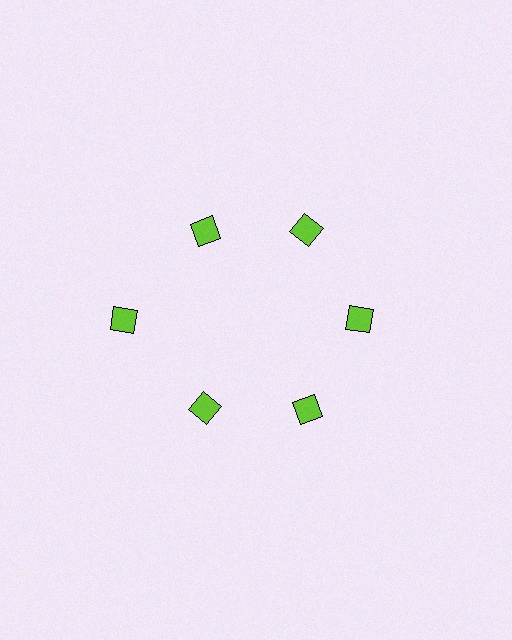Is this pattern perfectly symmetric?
No. The 6 lime squares are arranged in a ring, but one element near the 9 o'clock position is pushed outward from the center, breaking the 6-fold rotational symmetry.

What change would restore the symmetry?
The symmetry would be restored by moving it inward, back onto the ring so that all 6 squares sit at equal angles and equal distance from the center.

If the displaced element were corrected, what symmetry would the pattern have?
It would have 6-fold rotational symmetry — the pattern would map onto itself every 60 degrees.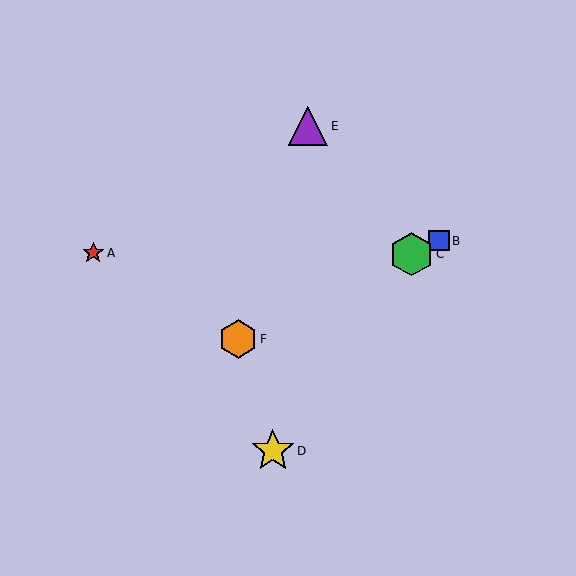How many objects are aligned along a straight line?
3 objects (B, C, F) are aligned along a straight line.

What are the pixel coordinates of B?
Object B is at (439, 241).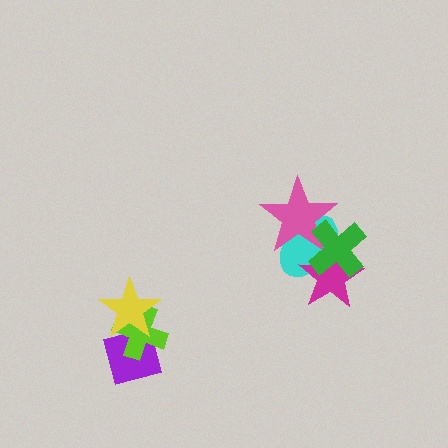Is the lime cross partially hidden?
Yes, it is partially covered by another shape.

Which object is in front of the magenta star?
The green cross is in front of the magenta star.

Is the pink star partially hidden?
Yes, it is partially covered by another shape.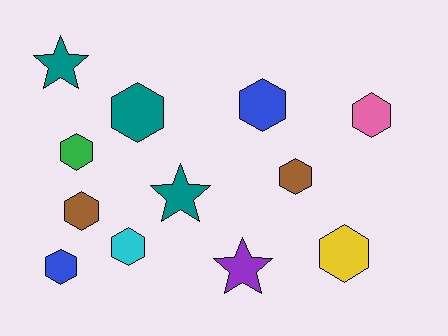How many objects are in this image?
There are 12 objects.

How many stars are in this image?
There are 3 stars.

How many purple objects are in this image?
There is 1 purple object.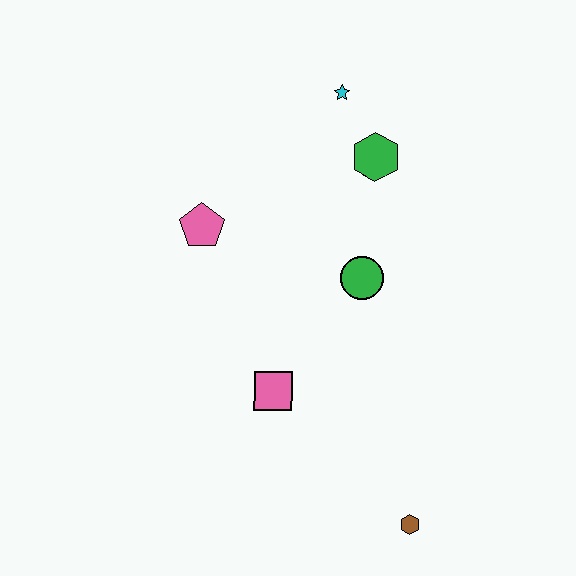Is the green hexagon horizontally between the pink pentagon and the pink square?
No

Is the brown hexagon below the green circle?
Yes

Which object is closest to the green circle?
The green hexagon is closest to the green circle.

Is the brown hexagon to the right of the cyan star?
Yes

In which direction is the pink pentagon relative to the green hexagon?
The pink pentagon is to the left of the green hexagon.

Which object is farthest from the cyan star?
The brown hexagon is farthest from the cyan star.